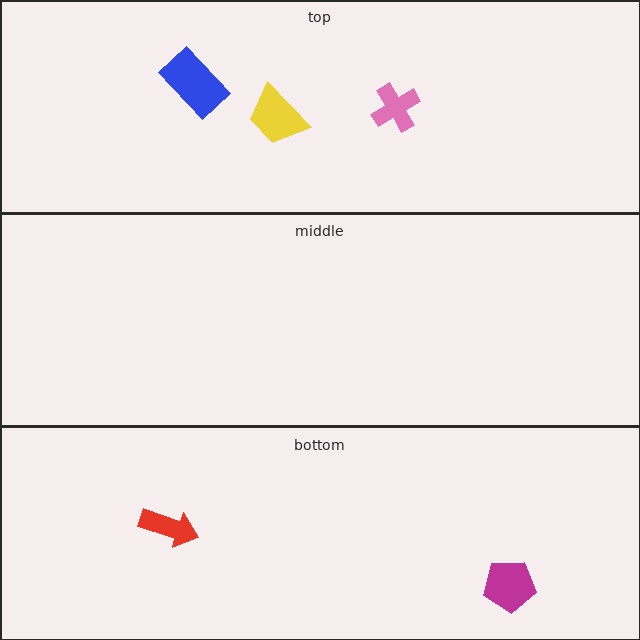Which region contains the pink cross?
The top region.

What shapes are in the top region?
The blue rectangle, the yellow trapezoid, the pink cross.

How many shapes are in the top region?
3.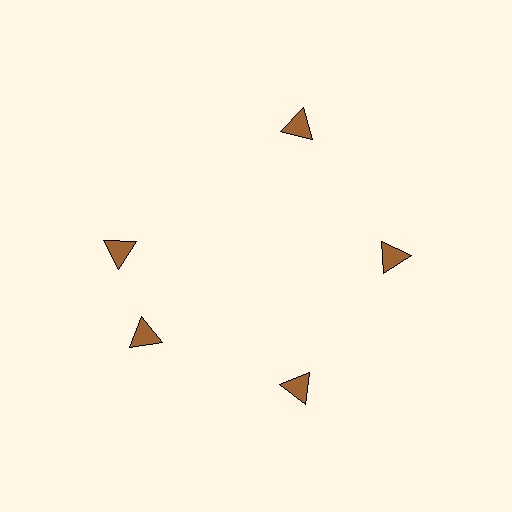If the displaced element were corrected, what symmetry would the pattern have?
It would have 5-fold rotational symmetry — the pattern would map onto itself every 72 degrees.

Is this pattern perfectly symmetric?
No. The 5 brown triangles are arranged in a ring, but one element near the 10 o'clock position is rotated out of alignment along the ring, breaking the 5-fold rotational symmetry.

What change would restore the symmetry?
The symmetry would be restored by rotating it back into even spacing with its neighbors so that all 5 triangles sit at equal angles and equal distance from the center.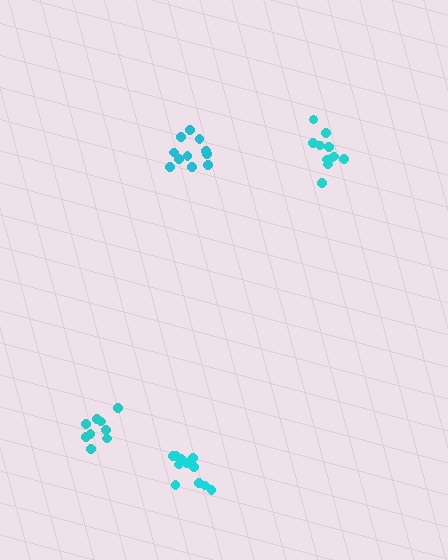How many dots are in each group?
Group 1: 11 dots, Group 2: 12 dots, Group 3: 9 dots, Group 4: 11 dots (43 total).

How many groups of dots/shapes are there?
There are 4 groups.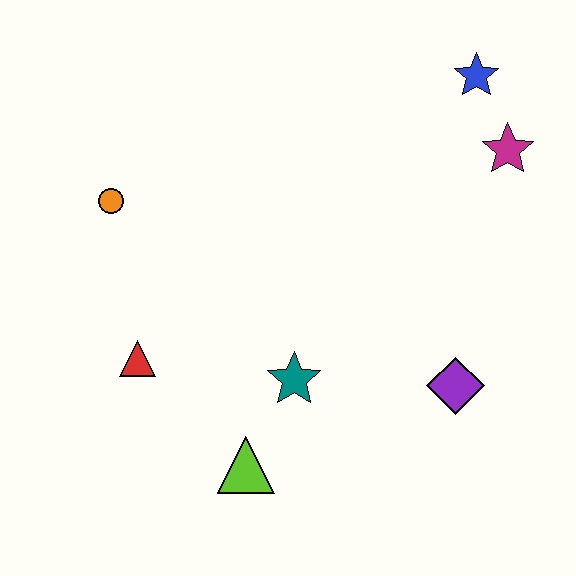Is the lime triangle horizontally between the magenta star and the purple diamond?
No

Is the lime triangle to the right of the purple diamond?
No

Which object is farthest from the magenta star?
The red triangle is farthest from the magenta star.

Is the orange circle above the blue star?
No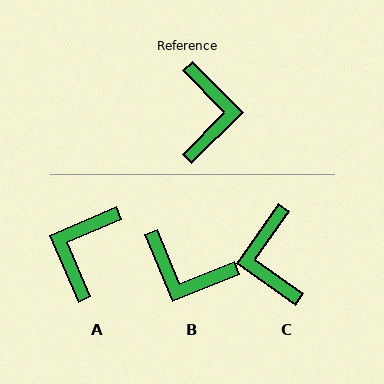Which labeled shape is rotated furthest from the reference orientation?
C, about 170 degrees away.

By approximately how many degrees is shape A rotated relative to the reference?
Approximately 158 degrees counter-clockwise.